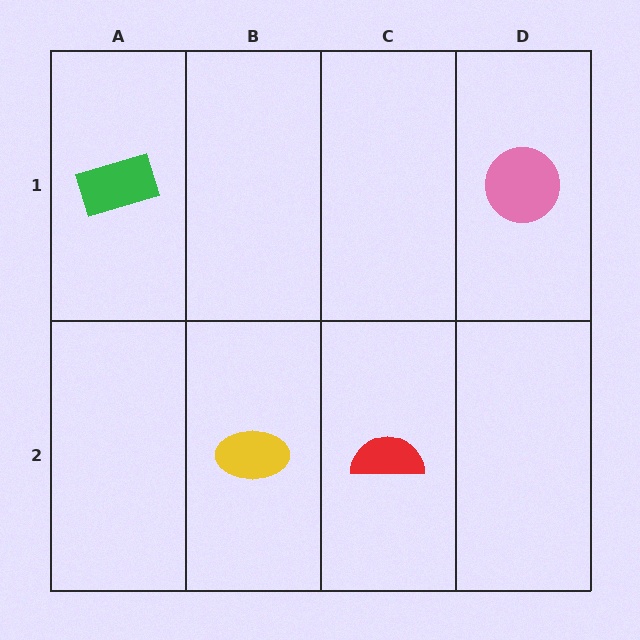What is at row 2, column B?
A yellow ellipse.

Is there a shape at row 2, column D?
No, that cell is empty.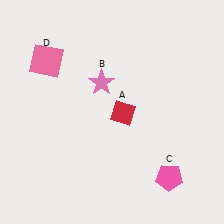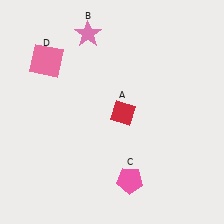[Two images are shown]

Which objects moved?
The objects that moved are: the pink star (B), the pink pentagon (C).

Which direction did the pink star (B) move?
The pink star (B) moved up.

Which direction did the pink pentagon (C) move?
The pink pentagon (C) moved left.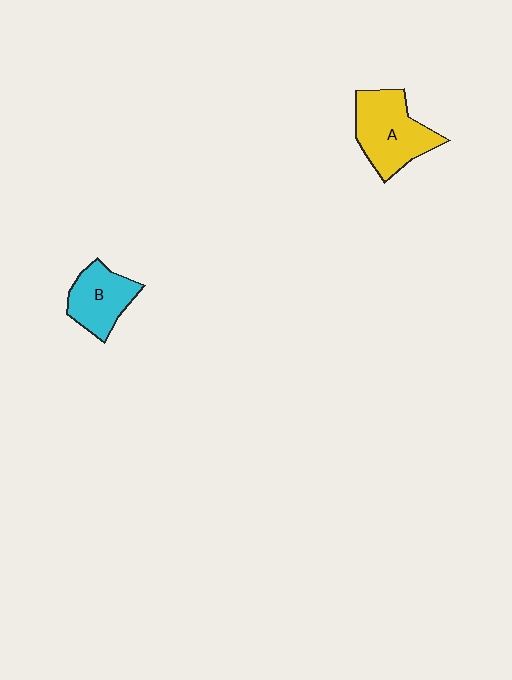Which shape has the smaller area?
Shape B (cyan).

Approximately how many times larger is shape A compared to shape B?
Approximately 1.4 times.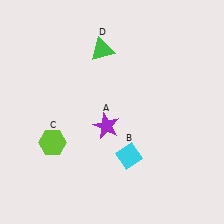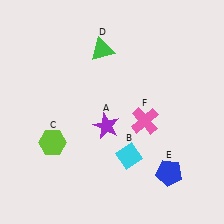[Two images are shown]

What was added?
A blue pentagon (E), a pink cross (F) were added in Image 2.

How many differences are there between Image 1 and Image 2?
There are 2 differences between the two images.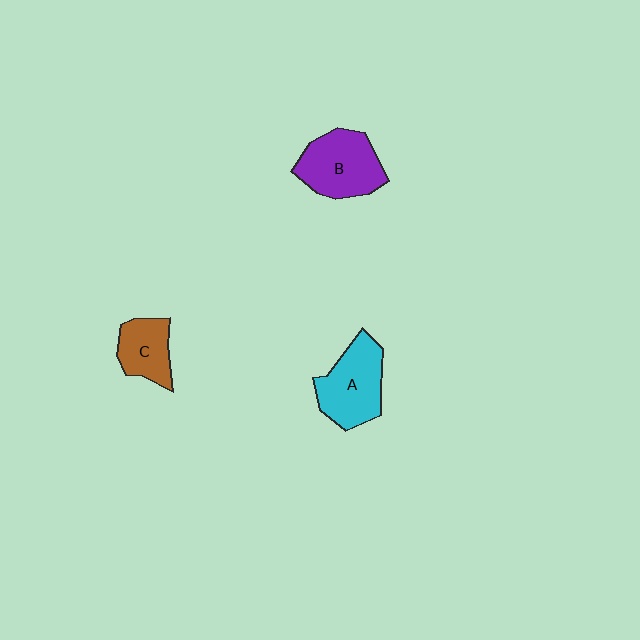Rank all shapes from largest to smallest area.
From largest to smallest: B (purple), A (cyan), C (brown).